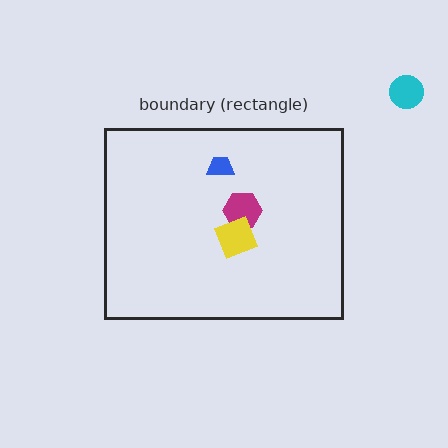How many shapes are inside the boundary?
3 inside, 1 outside.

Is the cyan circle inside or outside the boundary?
Outside.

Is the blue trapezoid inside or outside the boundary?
Inside.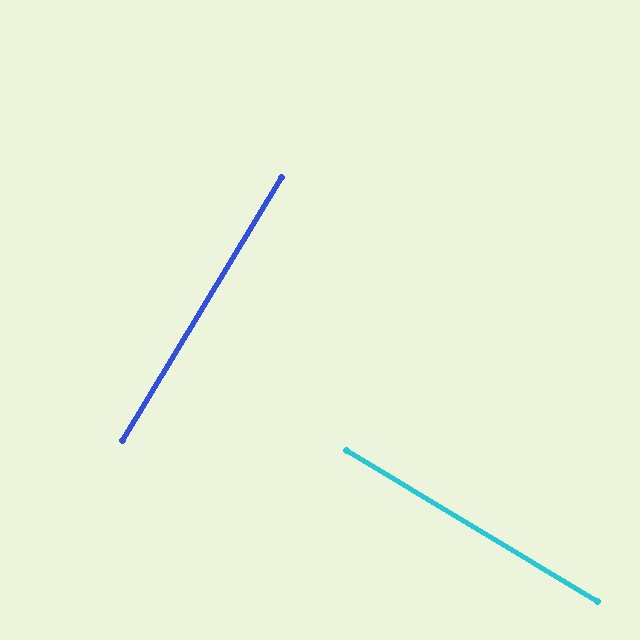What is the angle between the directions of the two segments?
Approximately 90 degrees.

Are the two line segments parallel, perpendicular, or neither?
Perpendicular — they meet at approximately 90°.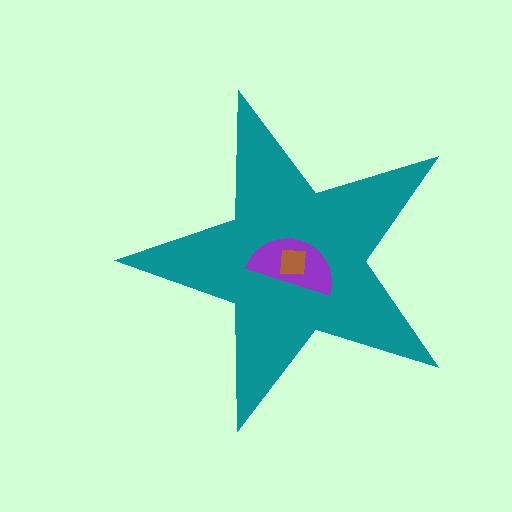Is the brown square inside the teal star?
Yes.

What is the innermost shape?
The brown square.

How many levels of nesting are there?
3.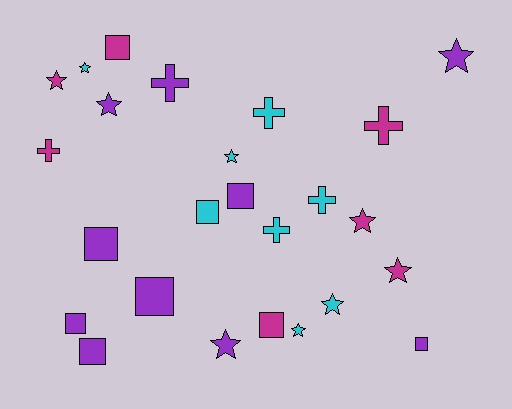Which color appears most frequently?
Purple, with 10 objects.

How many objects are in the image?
There are 25 objects.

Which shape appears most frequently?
Star, with 10 objects.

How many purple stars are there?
There are 3 purple stars.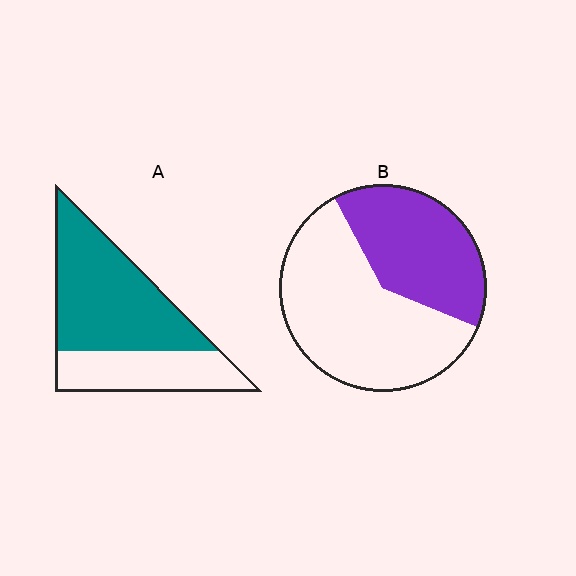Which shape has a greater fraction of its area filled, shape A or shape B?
Shape A.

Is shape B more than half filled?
No.